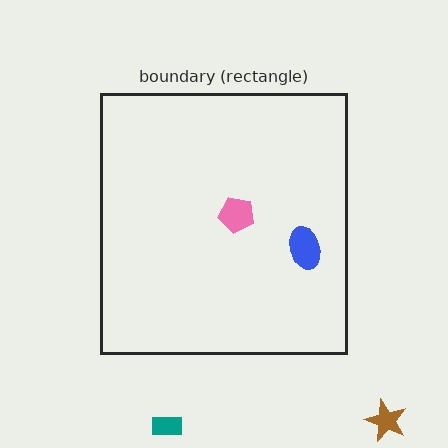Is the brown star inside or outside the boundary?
Outside.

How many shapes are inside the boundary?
2 inside, 2 outside.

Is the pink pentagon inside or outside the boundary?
Inside.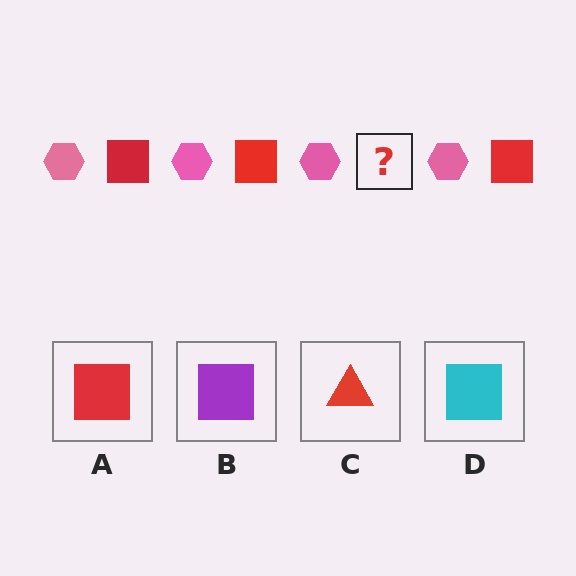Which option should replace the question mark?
Option A.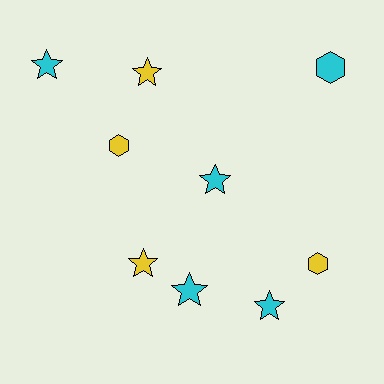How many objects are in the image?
There are 9 objects.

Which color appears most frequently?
Cyan, with 5 objects.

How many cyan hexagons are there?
There is 1 cyan hexagon.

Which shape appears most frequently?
Star, with 6 objects.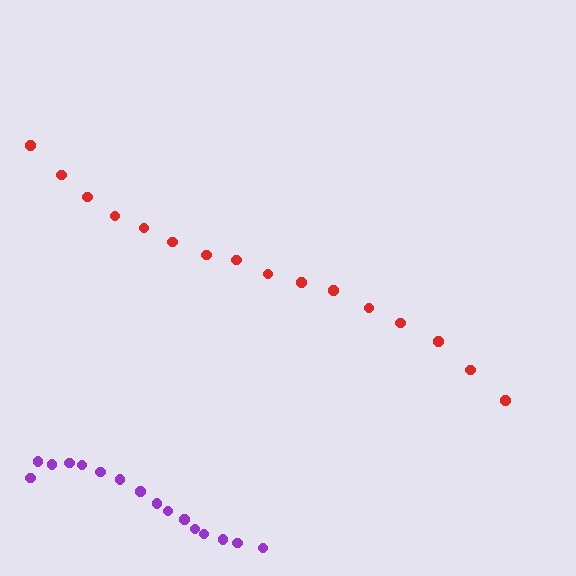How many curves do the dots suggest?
There are 2 distinct paths.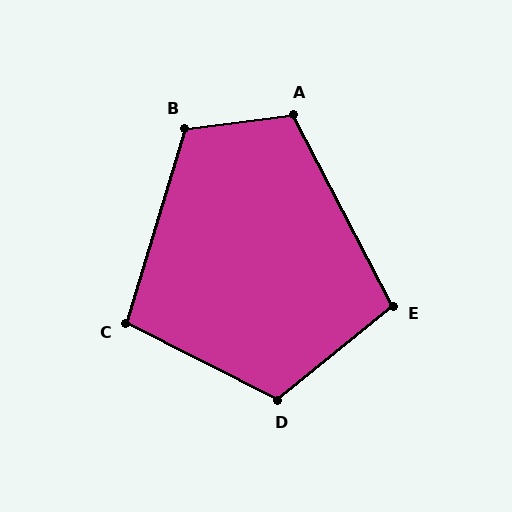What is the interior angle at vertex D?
Approximately 114 degrees (obtuse).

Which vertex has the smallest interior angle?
C, at approximately 100 degrees.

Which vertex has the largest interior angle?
B, at approximately 114 degrees.